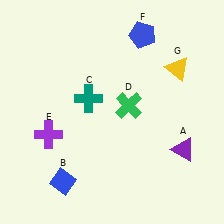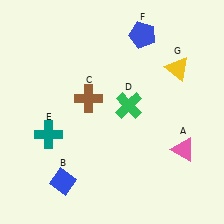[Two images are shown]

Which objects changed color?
A changed from purple to pink. C changed from teal to brown. E changed from purple to teal.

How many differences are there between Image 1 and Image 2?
There are 3 differences between the two images.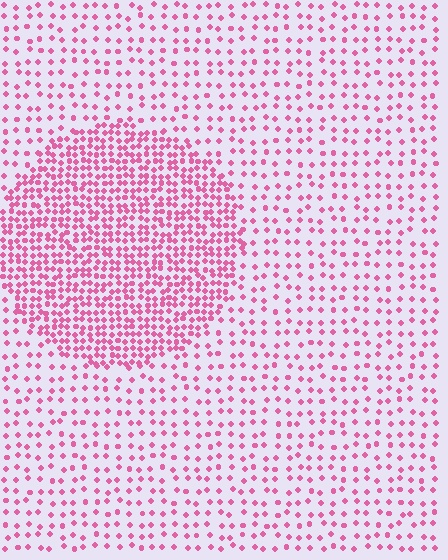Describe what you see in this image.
The image contains small pink elements arranged at two different densities. A circle-shaped region is visible where the elements are more densely packed than the surrounding area.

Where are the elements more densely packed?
The elements are more densely packed inside the circle boundary.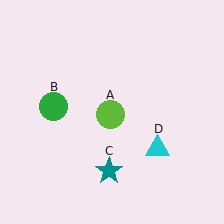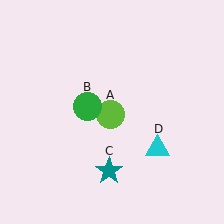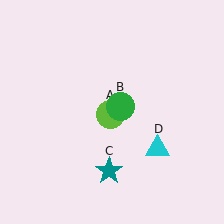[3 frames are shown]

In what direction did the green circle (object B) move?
The green circle (object B) moved right.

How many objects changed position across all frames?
1 object changed position: green circle (object B).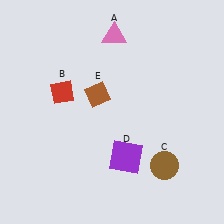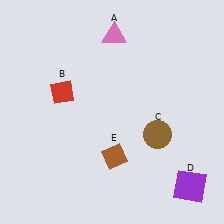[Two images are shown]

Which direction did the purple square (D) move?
The purple square (D) moved right.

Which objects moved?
The objects that moved are: the brown circle (C), the purple square (D), the brown diamond (E).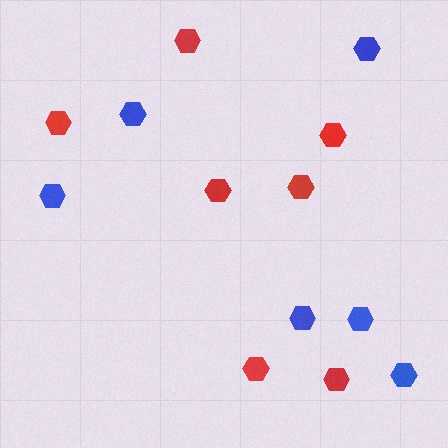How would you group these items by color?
There are 2 groups: one group of blue hexagons (6) and one group of red hexagons (7).